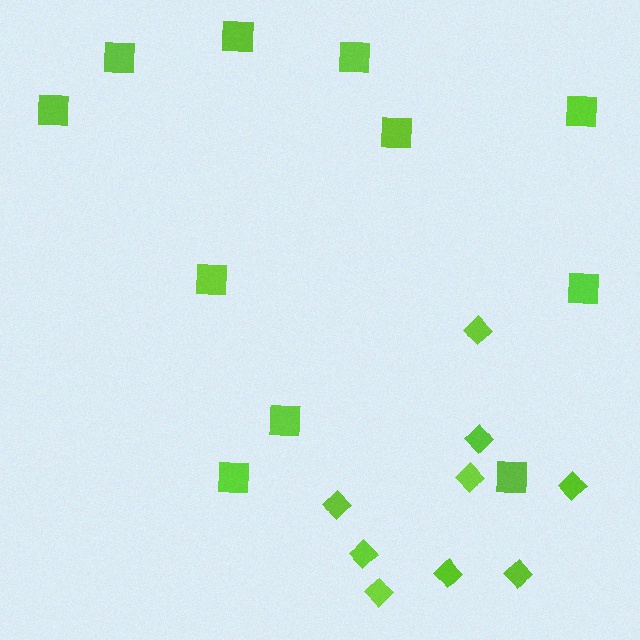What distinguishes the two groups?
There are 2 groups: one group of squares (11) and one group of diamonds (9).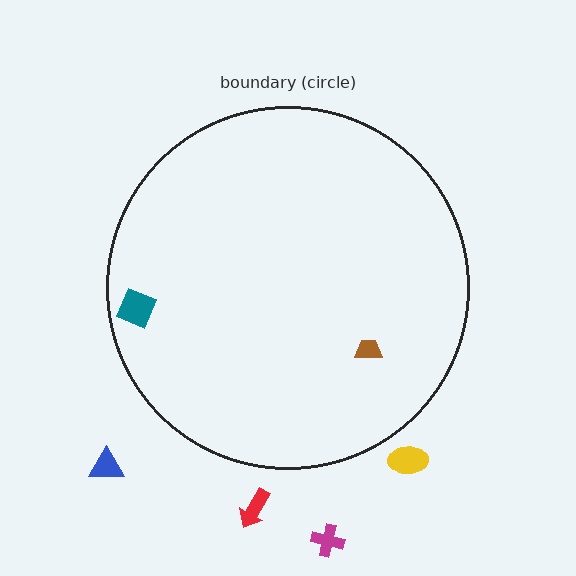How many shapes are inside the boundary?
2 inside, 4 outside.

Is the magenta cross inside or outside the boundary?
Outside.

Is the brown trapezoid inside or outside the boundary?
Inside.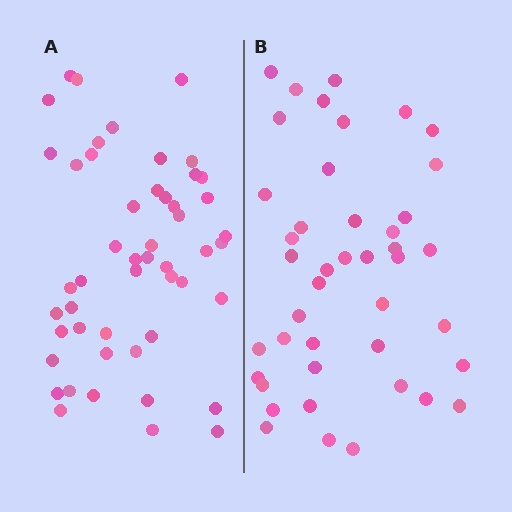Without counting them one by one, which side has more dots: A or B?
Region A (the left region) has more dots.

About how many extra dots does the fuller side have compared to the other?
Region A has roughly 8 or so more dots than region B.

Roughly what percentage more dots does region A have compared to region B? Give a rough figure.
About 15% more.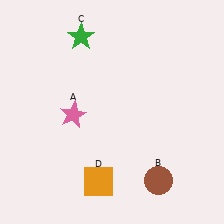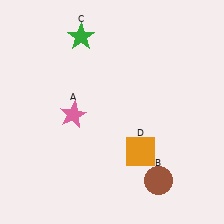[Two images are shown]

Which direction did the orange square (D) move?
The orange square (D) moved right.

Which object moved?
The orange square (D) moved right.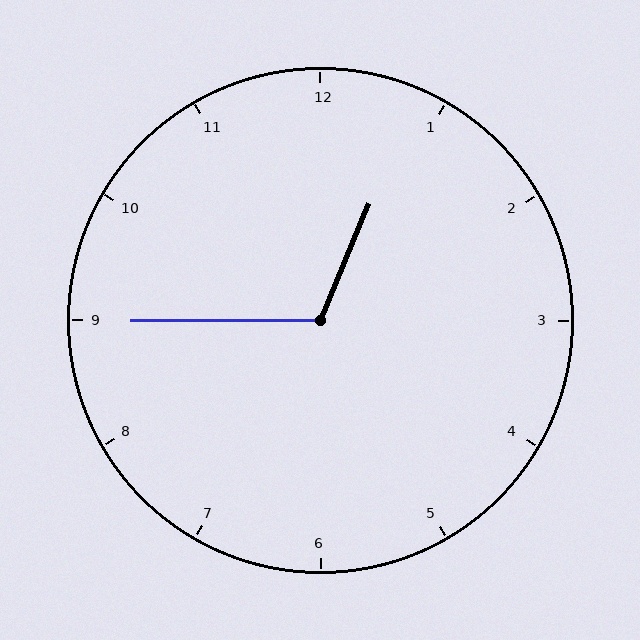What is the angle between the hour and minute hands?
Approximately 112 degrees.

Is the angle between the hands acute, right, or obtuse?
It is obtuse.